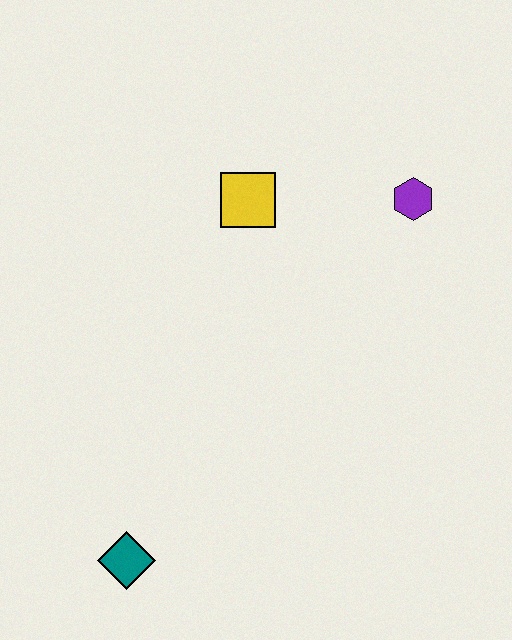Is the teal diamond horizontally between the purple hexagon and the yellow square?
No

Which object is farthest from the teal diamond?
The purple hexagon is farthest from the teal diamond.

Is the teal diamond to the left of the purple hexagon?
Yes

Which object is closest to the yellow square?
The purple hexagon is closest to the yellow square.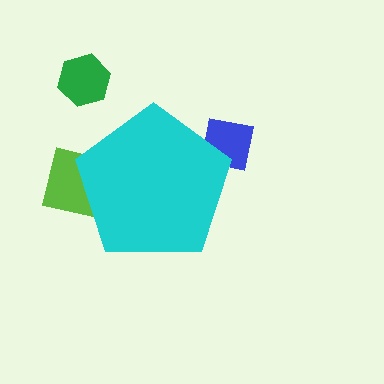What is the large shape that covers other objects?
A cyan pentagon.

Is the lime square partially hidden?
Yes, the lime square is partially hidden behind the cyan pentagon.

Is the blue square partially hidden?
Yes, the blue square is partially hidden behind the cyan pentagon.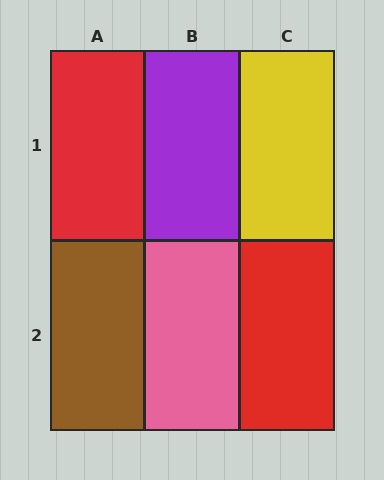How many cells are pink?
1 cell is pink.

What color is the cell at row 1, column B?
Purple.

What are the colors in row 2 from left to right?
Brown, pink, red.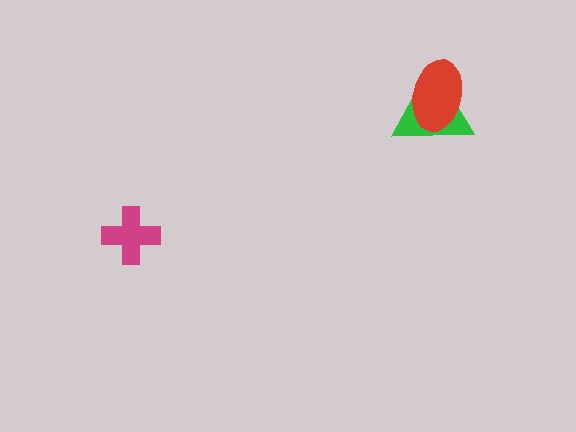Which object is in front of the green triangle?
The red ellipse is in front of the green triangle.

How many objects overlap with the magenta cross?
0 objects overlap with the magenta cross.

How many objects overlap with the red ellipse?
1 object overlaps with the red ellipse.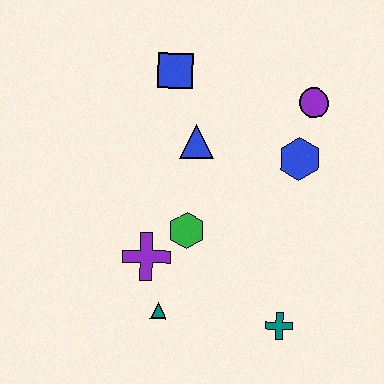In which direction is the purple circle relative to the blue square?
The purple circle is to the right of the blue square.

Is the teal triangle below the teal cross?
No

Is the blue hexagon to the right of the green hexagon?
Yes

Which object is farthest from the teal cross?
The blue square is farthest from the teal cross.